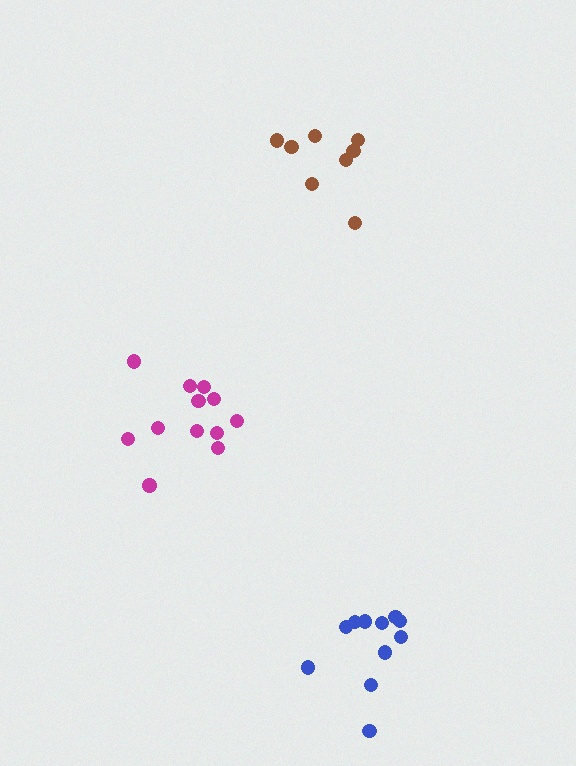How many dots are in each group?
Group 1: 12 dots, Group 2: 11 dots, Group 3: 8 dots (31 total).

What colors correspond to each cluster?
The clusters are colored: magenta, blue, brown.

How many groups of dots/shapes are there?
There are 3 groups.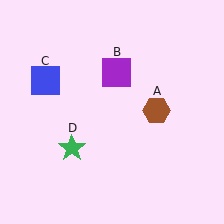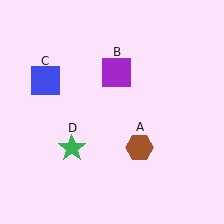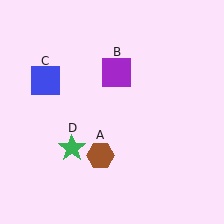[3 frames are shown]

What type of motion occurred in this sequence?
The brown hexagon (object A) rotated clockwise around the center of the scene.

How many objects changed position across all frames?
1 object changed position: brown hexagon (object A).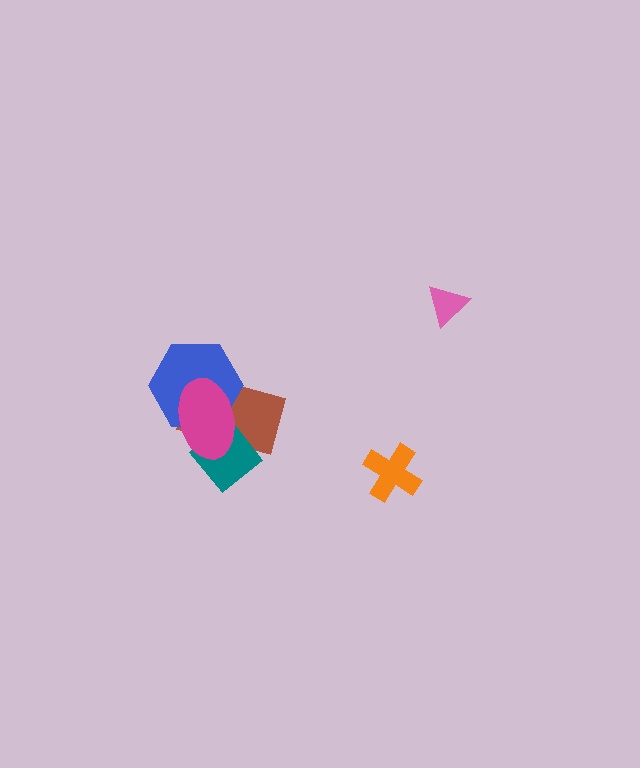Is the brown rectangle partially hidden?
Yes, it is partially covered by another shape.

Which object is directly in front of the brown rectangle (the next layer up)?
The blue hexagon is directly in front of the brown rectangle.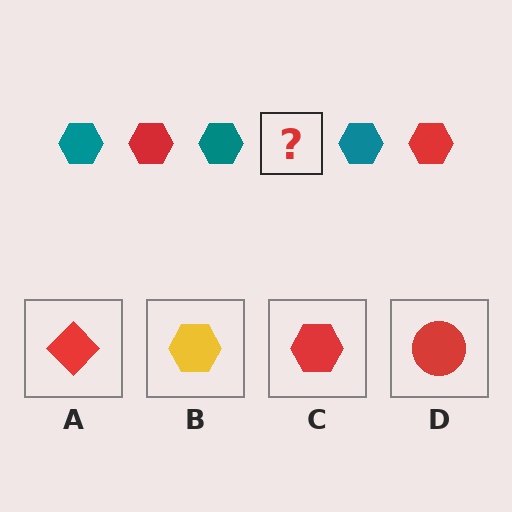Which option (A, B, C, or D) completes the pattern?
C.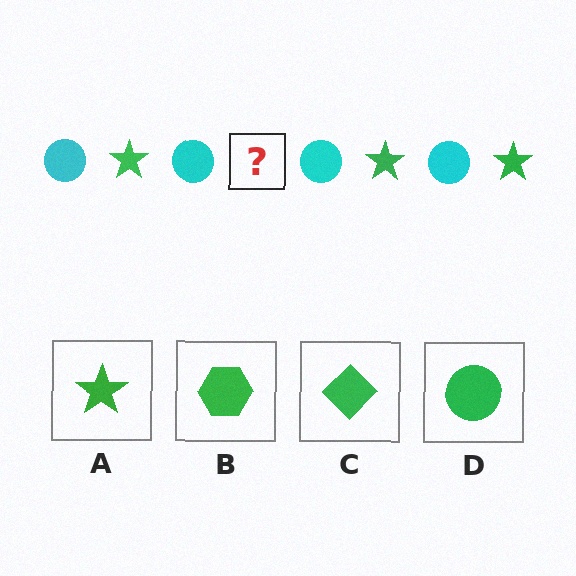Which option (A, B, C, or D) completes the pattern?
A.